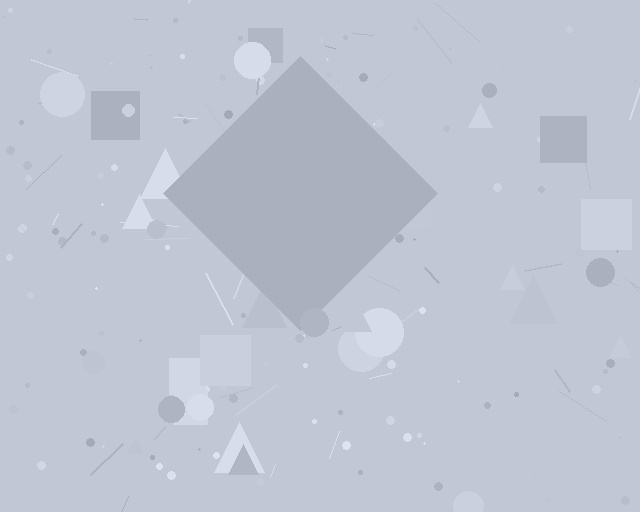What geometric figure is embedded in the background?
A diamond is embedded in the background.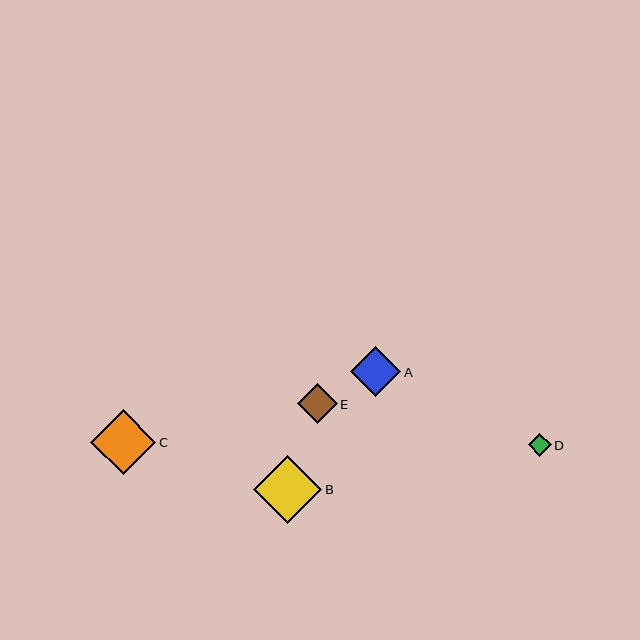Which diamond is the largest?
Diamond B is the largest with a size of approximately 68 pixels.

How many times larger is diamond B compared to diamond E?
Diamond B is approximately 1.7 times the size of diamond E.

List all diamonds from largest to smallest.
From largest to smallest: B, C, A, E, D.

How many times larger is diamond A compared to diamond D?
Diamond A is approximately 2.2 times the size of diamond D.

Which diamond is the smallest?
Diamond D is the smallest with a size of approximately 23 pixels.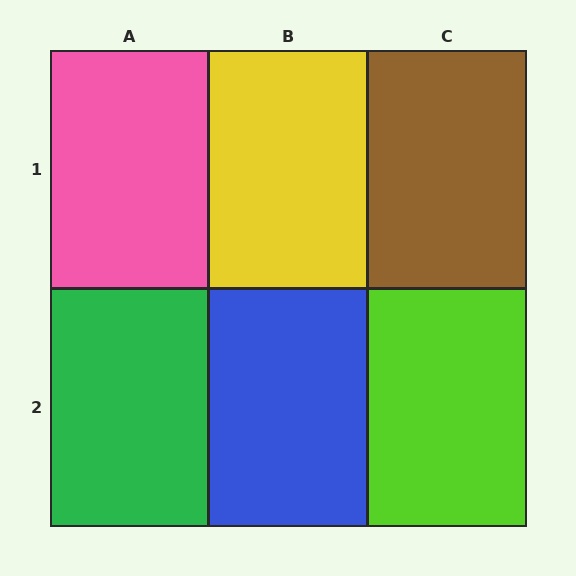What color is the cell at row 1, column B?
Yellow.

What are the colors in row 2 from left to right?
Green, blue, lime.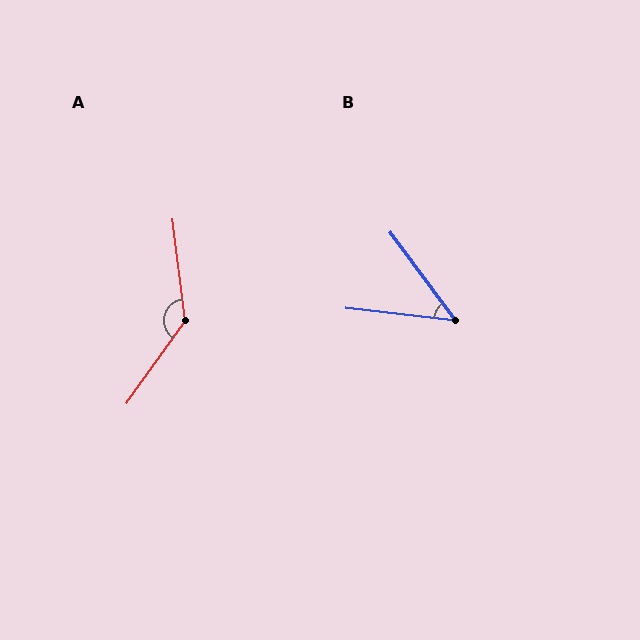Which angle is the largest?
A, at approximately 138 degrees.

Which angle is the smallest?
B, at approximately 47 degrees.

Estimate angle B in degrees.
Approximately 47 degrees.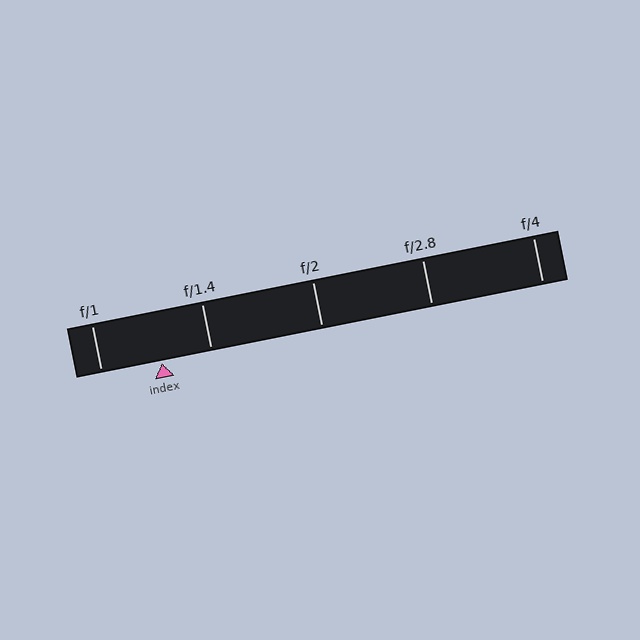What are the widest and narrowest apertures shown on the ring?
The widest aperture shown is f/1 and the narrowest is f/4.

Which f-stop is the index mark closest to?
The index mark is closest to f/1.4.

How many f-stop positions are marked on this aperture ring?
There are 5 f-stop positions marked.